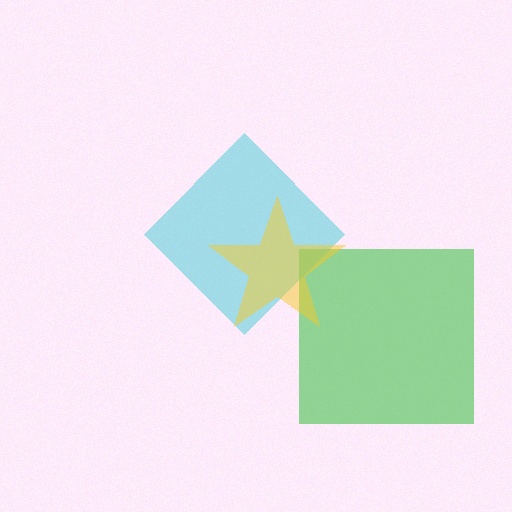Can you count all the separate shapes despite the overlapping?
Yes, there are 3 separate shapes.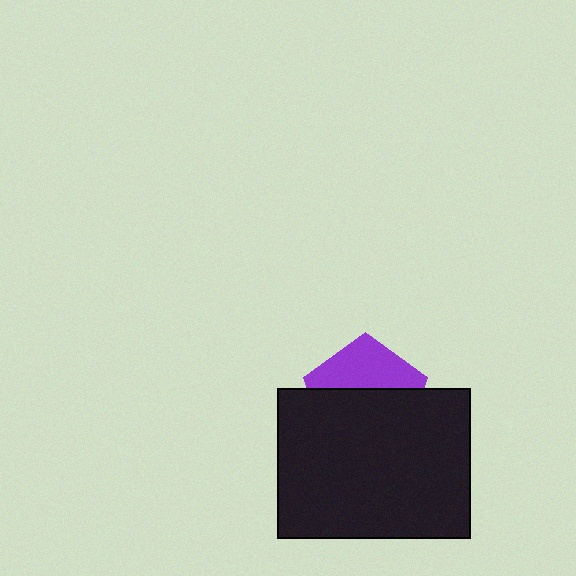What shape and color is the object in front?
The object in front is a black rectangle.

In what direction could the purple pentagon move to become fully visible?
The purple pentagon could move up. That would shift it out from behind the black rectangle entirely.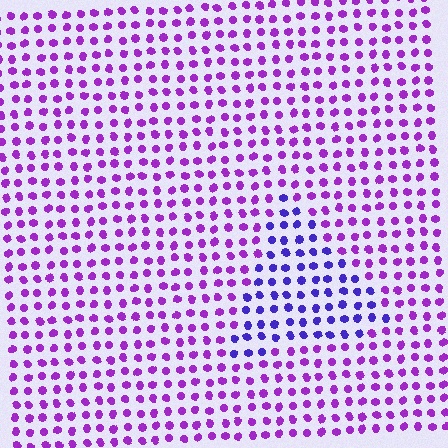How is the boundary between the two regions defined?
The boundary is defined purely by a slight shift in hue (about 36 degrees). Spacing, size, and orientation are identical on both sides.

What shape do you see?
I see a triangle.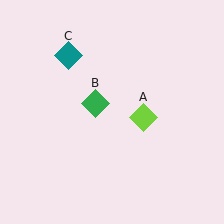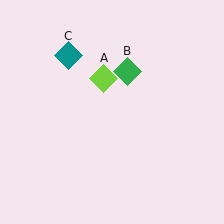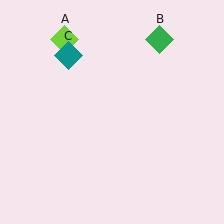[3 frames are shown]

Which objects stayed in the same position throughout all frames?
Teal diamond (object C) remained stationary.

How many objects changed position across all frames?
2 objects changed position: lime diamond (object A), green diamond (object B).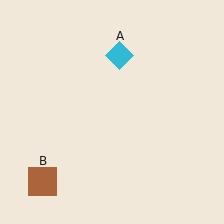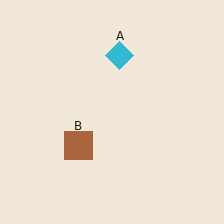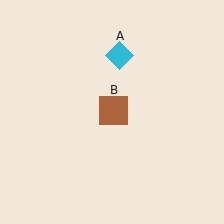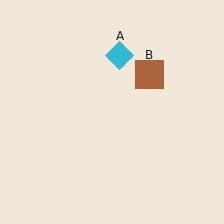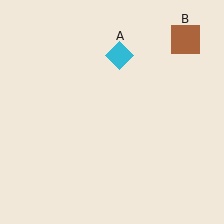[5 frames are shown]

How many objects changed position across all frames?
1 object changed position: brown square (object B).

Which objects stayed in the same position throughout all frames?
Cyan diamond (object A) remained stationary.